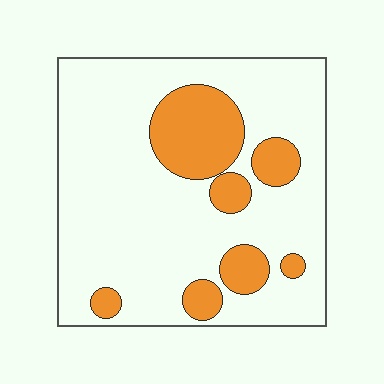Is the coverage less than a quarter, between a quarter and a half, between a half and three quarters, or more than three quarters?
Less than a quarter.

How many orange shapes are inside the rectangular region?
7.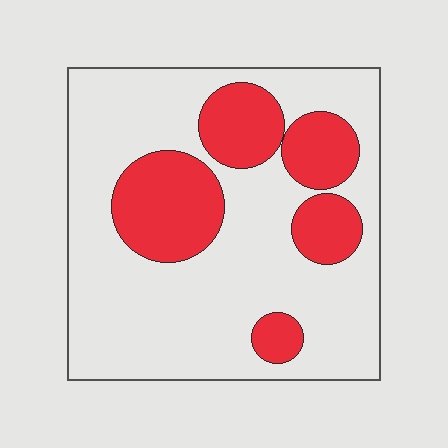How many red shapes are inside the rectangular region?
5.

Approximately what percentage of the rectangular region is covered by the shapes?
Approximately 30%.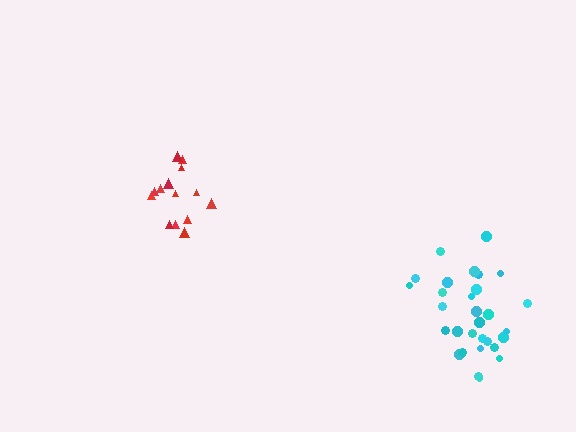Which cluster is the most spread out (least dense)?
Cyan.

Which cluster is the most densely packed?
Red.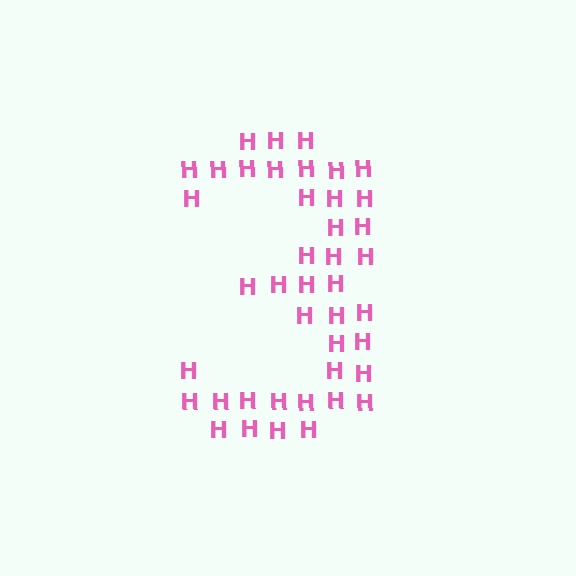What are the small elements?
The small elements are letter H's.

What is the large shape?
The large shape is the digit 3.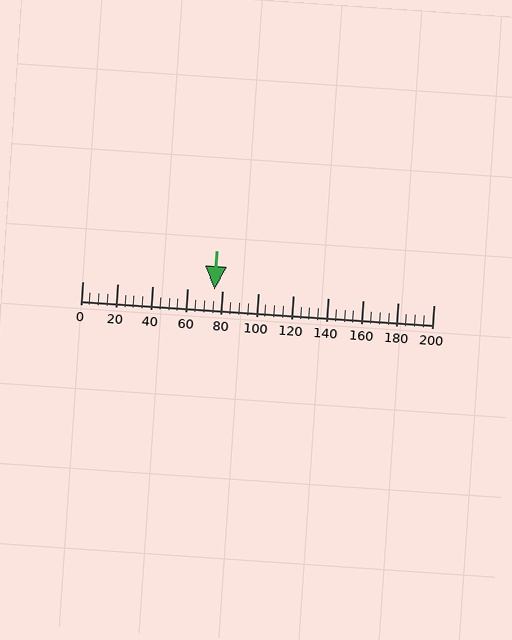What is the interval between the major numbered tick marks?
The major tick marks are spaced 20 units apart.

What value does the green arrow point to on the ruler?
The green arrow points to approximately 75.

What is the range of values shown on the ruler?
The ruler shows values from 0 to 200.